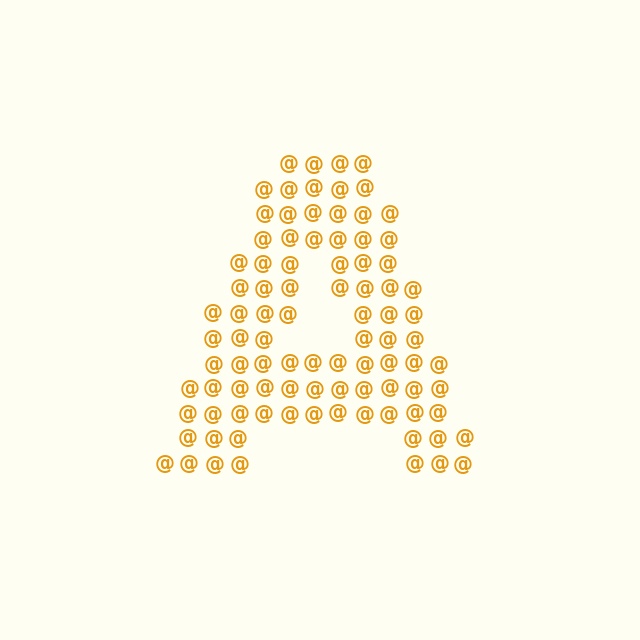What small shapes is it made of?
It is made of small at signs.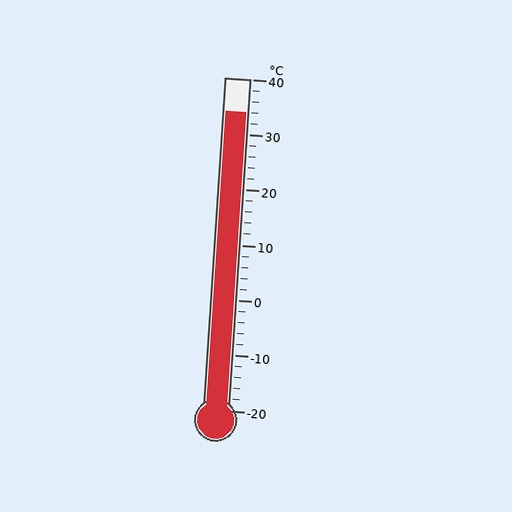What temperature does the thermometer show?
The thermometer shows approximately 34°C.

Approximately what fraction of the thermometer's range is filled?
The thermometer is filled to approximately 90% of its range.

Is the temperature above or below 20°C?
The temperature is above 20°C.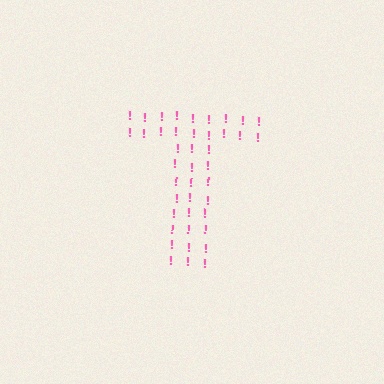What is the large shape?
The large shape is the letter T.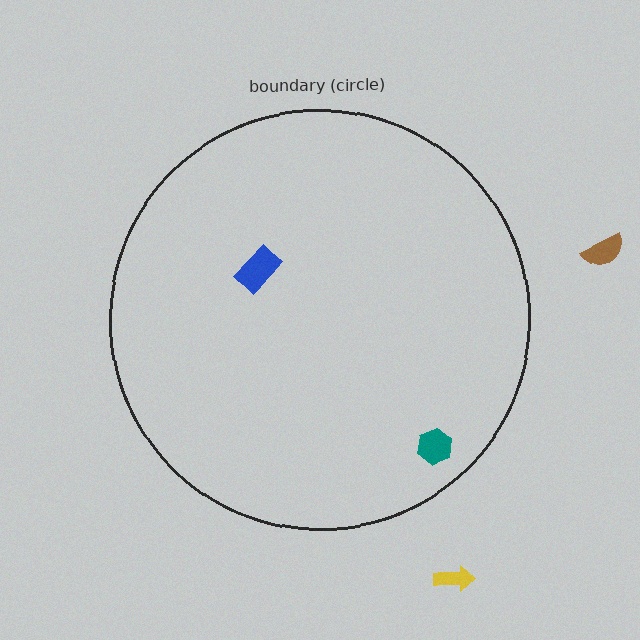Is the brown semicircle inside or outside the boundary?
Outside.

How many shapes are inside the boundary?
2 inside, 2 outside.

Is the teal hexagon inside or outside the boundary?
Inside.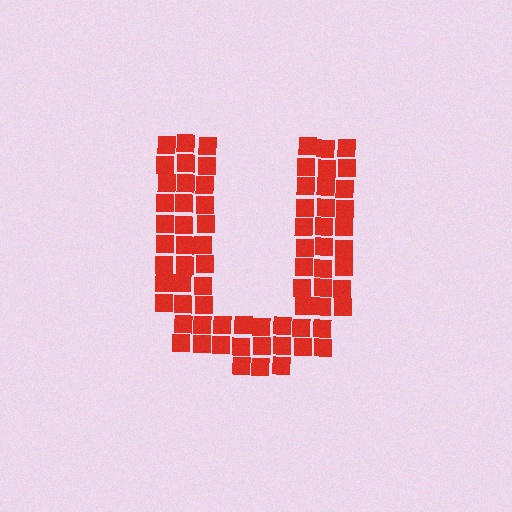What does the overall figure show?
The overall figure shows the letter U.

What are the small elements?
The small elements are squares.